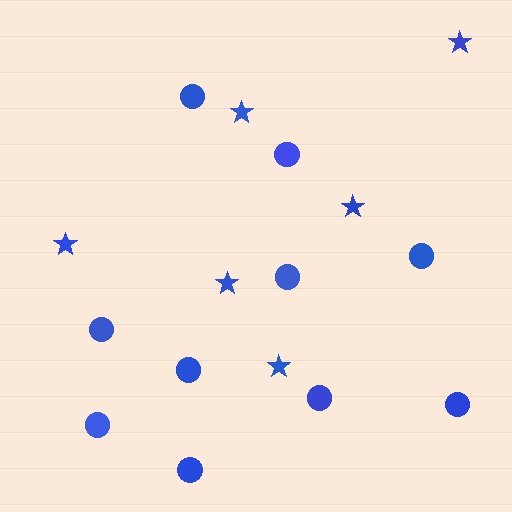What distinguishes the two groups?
There are 2 groups: one group of circles (10) and one group of stars (6).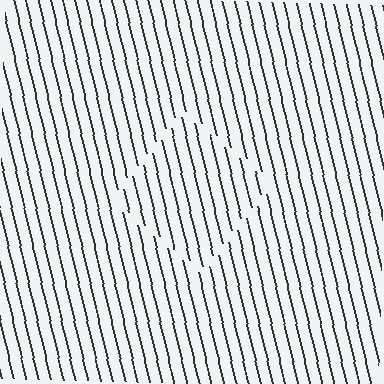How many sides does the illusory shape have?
4 sides — the line-ends trace a square.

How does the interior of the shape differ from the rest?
The interior of the shape contains the same grating, shifted by half a period — the contour is defined by the phase discontinuity where line-ends from the inner and outer gratings abut.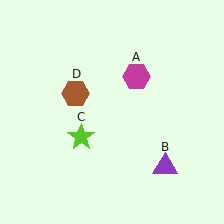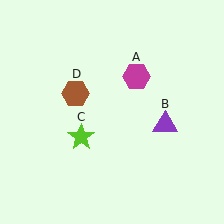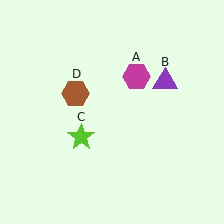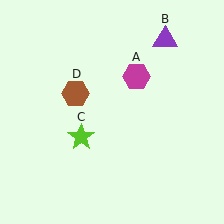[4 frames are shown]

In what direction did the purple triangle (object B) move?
The purple triangle (object B) moved up.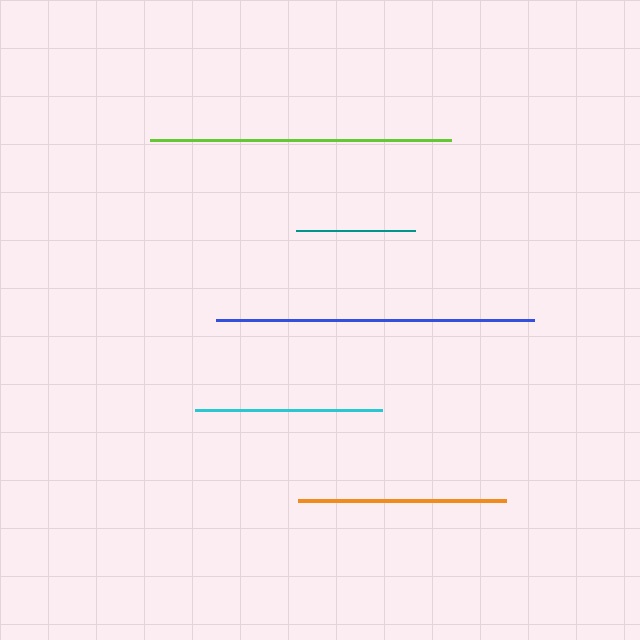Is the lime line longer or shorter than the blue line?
The blue line is longer than the lime line.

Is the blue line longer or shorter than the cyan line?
The blue line is longer than the cyan line.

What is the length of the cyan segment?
The cyan segment is approximately 187 pixels long.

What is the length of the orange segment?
The orange segment is approximately 208 pixels long.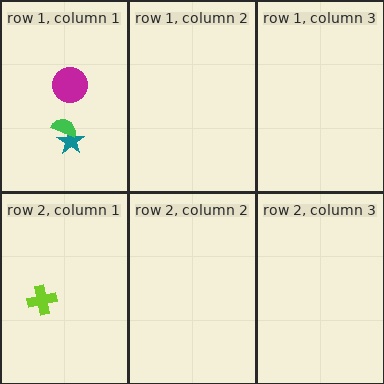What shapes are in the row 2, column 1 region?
The lime cross.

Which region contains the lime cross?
The row 2, column 1 region.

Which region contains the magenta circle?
The row 1, column 1 region.